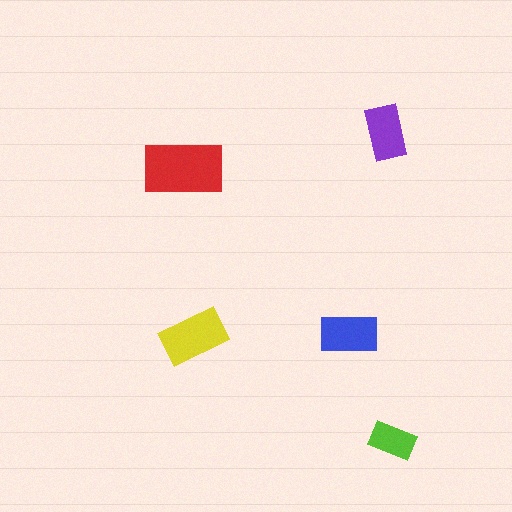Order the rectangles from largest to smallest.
the red one, the yellow one, the blue one, the purple one, the lime one.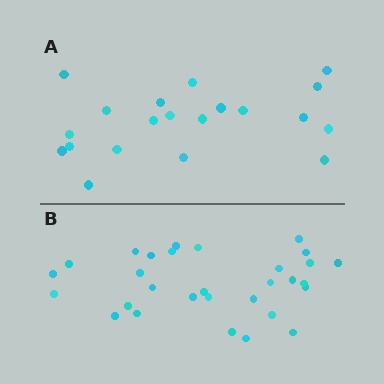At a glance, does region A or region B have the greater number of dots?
Region B (the bottom region) has more dots.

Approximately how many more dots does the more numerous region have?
Region B has roughly 10 or so more dots than region A.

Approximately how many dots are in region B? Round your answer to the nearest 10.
About 30 dots.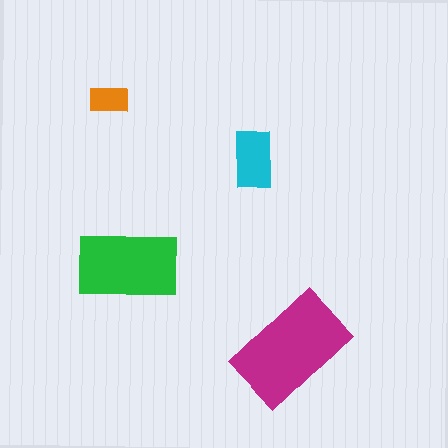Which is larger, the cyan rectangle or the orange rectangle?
The cyan one.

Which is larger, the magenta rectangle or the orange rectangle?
The magenta one.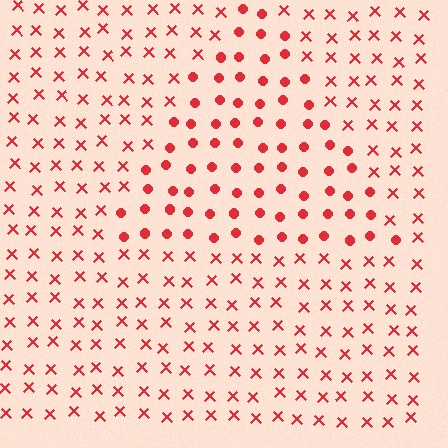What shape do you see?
I see a triangle.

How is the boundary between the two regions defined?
The boundary is defined by a change in element shape: circles inside vs. X marks outside. All elements share the same color and spacing.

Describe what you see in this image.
The image is filled with small red elements arranged in a uniform grid. A triangle-shaped region contains circles, while the surrounding area contains X marks. The boundary is defined purely by the change in element shape.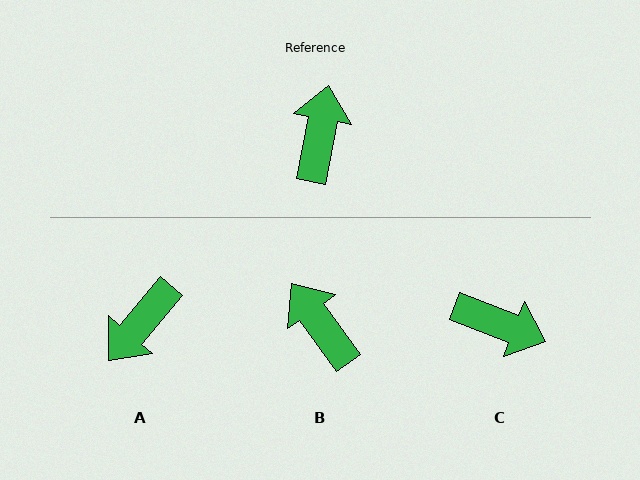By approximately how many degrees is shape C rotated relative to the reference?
Approximately 101 degrees clockwise.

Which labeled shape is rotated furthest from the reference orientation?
A, about 150 degrees away.